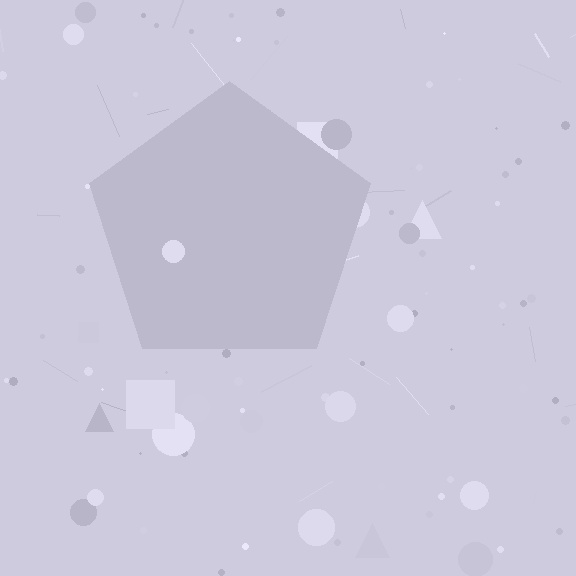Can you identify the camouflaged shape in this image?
The camouflaged shape is a pentagon.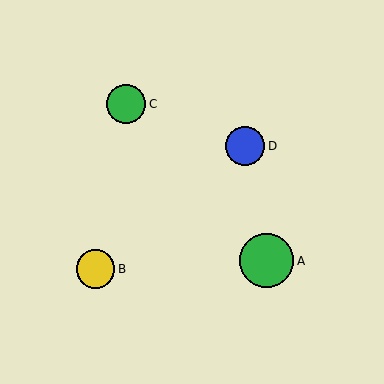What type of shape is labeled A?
Shape A is a green circle.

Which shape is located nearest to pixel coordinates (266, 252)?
The green circle (labeled A) at (267, 261) is nearest to that location.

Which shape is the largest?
The green circle (labeled A) is the largest.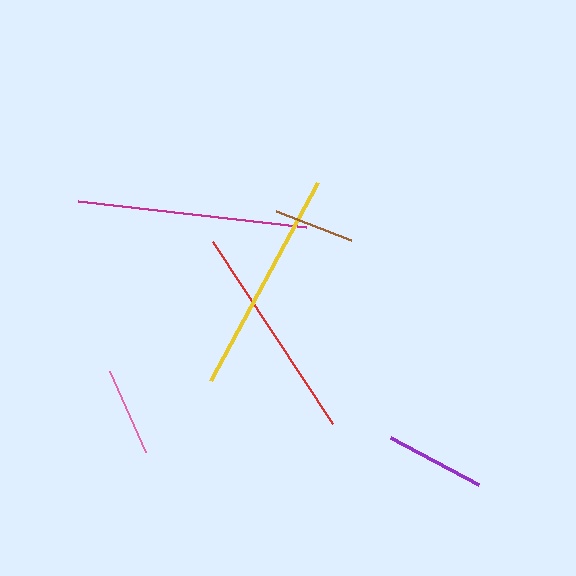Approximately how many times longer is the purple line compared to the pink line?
The purple line is approximately 1.1 times the length of the pink line.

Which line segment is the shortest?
The brown line is the shortest at approximately 80 pixels.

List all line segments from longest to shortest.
From longest to shortest: magenta, yellow, red, purple, pink, brown.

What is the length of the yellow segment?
The yellow segment is approximately 225 pixels long.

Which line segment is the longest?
The magenta line is the longest at approximately 229 pixels.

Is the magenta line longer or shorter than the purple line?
The magenta line is longer than the purple line.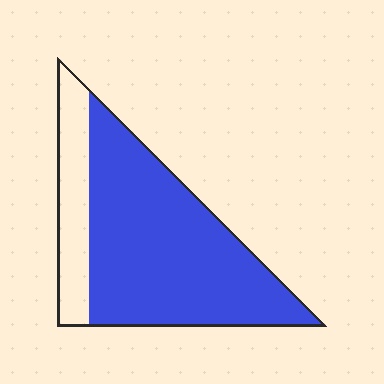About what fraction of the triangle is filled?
About four fifths (4/5).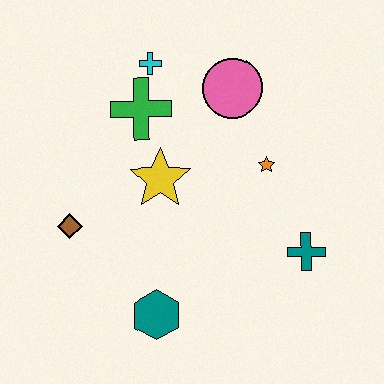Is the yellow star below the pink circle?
Yes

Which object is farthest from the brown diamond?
The teal cross is farthest from the brown diamond.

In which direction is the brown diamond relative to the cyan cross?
The brown diamond is below the cyan cross.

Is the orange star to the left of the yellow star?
No